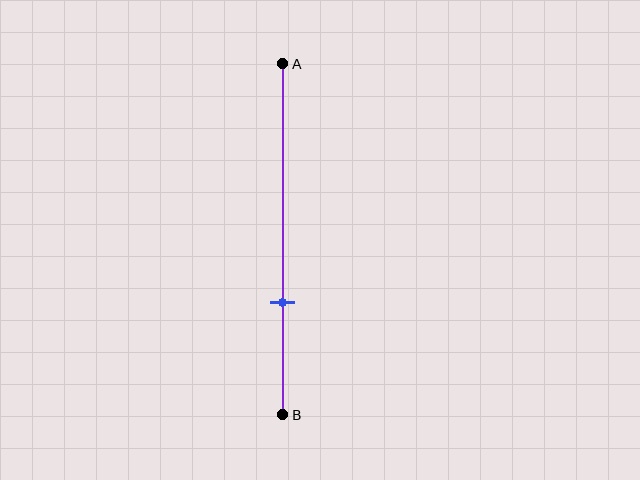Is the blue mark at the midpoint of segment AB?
No, the mark is at about 70% from A, not at the 50% midpoint.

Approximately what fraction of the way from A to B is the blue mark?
The blue mark is approximately 70% of the way from A to B.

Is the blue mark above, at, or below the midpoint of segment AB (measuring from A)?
The blue mark is below the midpoint of segment AB.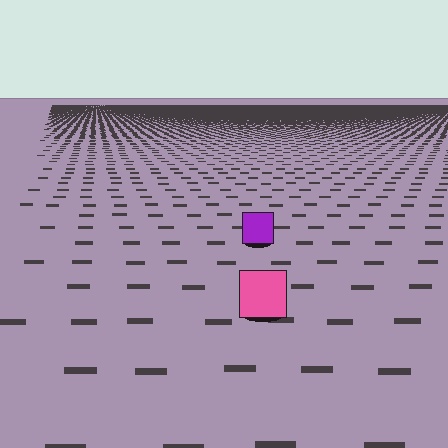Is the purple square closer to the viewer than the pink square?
No. The pink square is closer — you can tell from the texture gradient: the ground texture is coarser near it.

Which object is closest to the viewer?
The pink square is closest. The texture marks near it are larger and more spread out.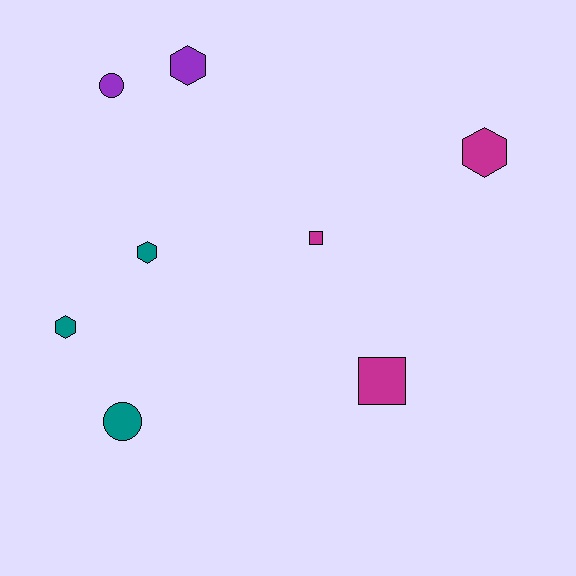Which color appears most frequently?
Teal, with 3 objects.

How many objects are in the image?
There are 8 objects.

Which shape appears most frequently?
Hexagon, with 4 objects.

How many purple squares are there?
There are no purple squares.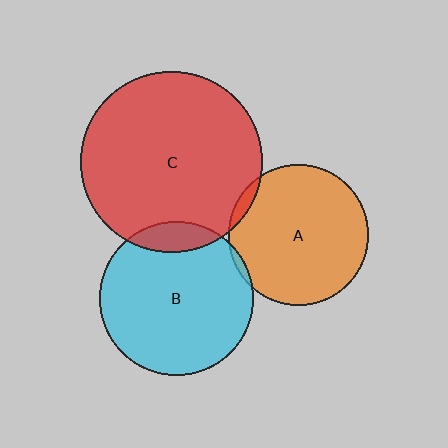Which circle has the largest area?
Circle C (red).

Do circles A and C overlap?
Yes.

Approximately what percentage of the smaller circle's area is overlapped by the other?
Approximately 5%.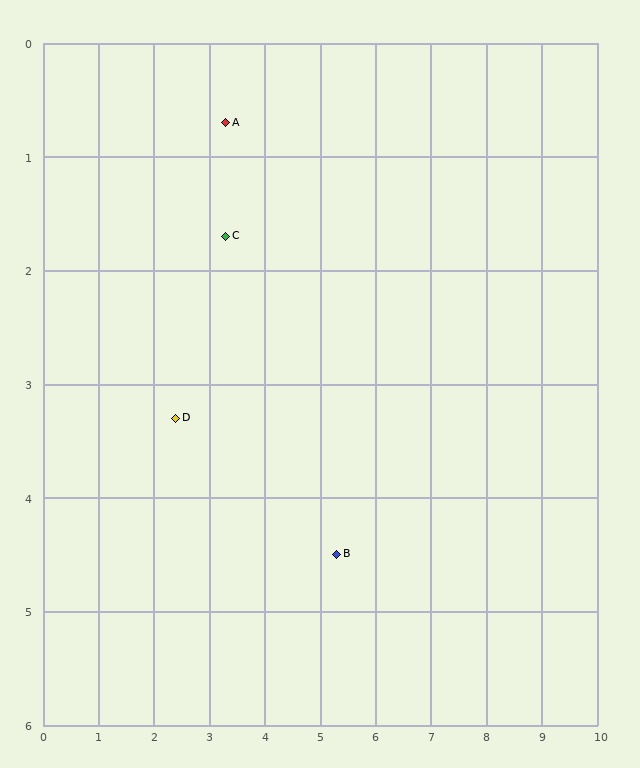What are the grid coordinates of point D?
Point D is at approximately (2.4, 3.3).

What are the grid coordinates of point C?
Point C is at approximately (3.3, 1.7).